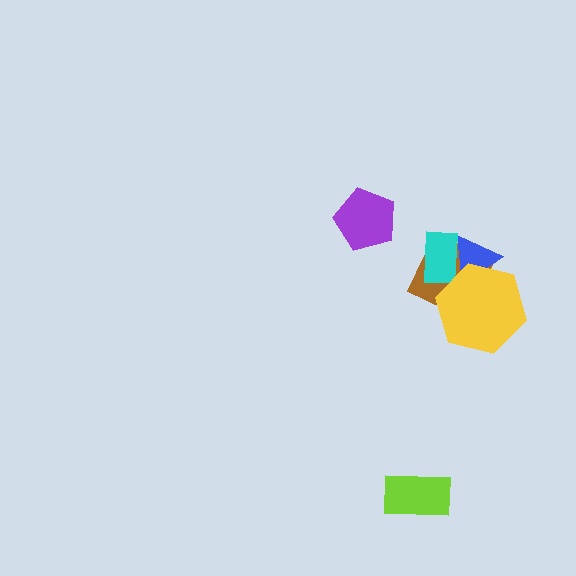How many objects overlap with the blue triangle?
3 objects overlap with the blue triangle.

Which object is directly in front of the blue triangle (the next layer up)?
The cyan rectangle is directly in front of the blue triangle.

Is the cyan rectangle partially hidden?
Yes, it is partially covered by another shape.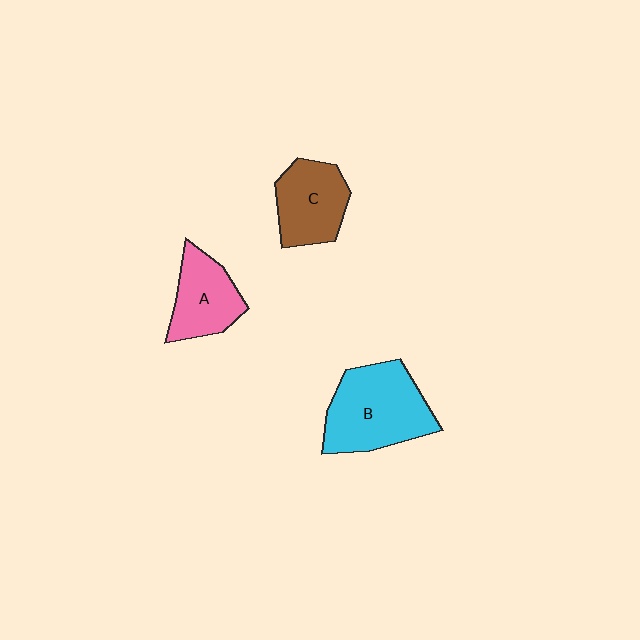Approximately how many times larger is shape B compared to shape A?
Approximately 1.6 times.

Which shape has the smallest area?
Shape A (pink).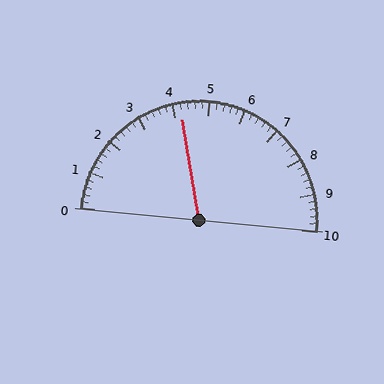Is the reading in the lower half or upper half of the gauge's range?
The reading is in the lower half of the range (0 to 10).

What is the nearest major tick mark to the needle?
The nearest major tick mark is 4.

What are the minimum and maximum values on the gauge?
The gauge ranges from 0 to 10.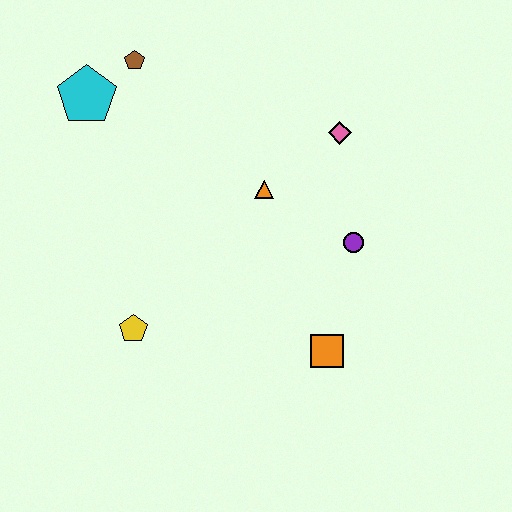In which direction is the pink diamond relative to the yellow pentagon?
The pink diamond is to the right of the yellow pentagon.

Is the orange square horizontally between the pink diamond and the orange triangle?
Yes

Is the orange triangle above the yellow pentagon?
Yes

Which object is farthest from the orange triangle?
The cyan pentagon is farthest from the orange triangle.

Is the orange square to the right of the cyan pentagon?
Yes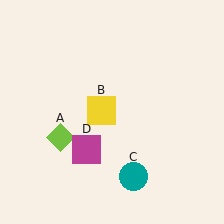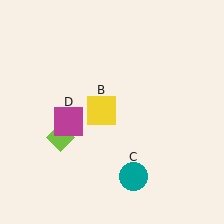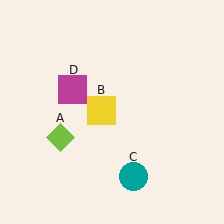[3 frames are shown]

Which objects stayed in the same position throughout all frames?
Lime diamond (object A) and yellow square (object B) and teal circle (object C) remained stationary.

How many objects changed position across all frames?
1 object changed position: magenta square (object D).